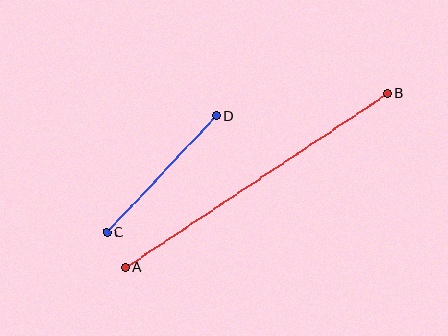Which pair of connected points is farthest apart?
Points A and B are farthest apart.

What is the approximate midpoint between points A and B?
The midpoint is at approximately (256, 180) pixels.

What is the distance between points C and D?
The distance is approximately 160 pixels.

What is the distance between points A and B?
The distance is approximately 315 pixels.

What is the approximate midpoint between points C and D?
The midpoint is at approximately (161, 175) pixels.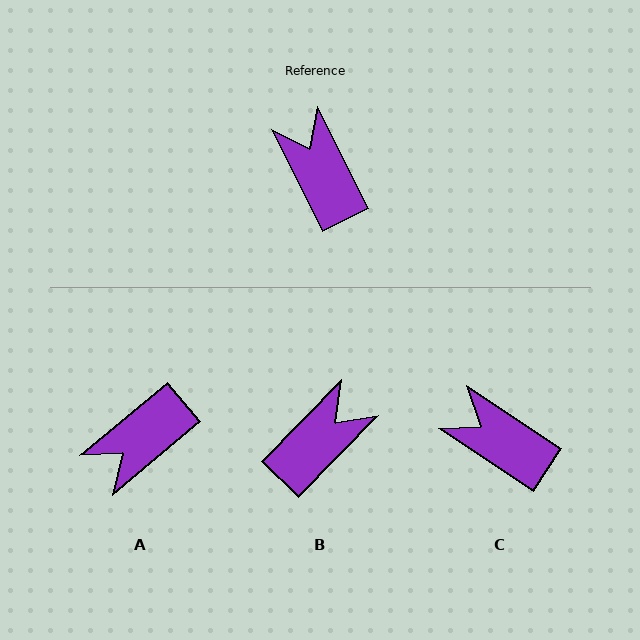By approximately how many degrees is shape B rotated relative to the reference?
Approximately 71 degrees clockwise.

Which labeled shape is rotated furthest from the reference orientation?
A, about 103 degrees away.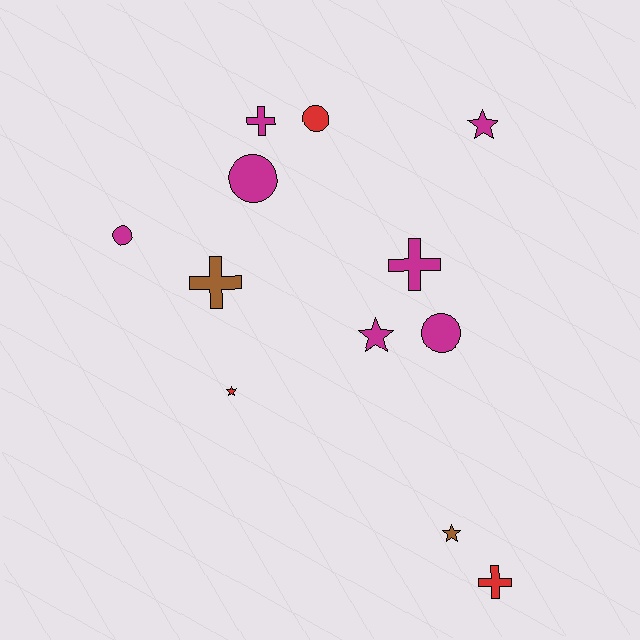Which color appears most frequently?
Magenta, with 7 objects.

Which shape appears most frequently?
Cross, with 4 objects.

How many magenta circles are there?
There are 3 magenta circles.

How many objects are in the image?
There are 12 objects.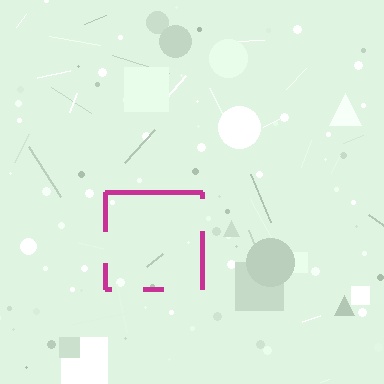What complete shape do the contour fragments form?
The contour fragments form a square.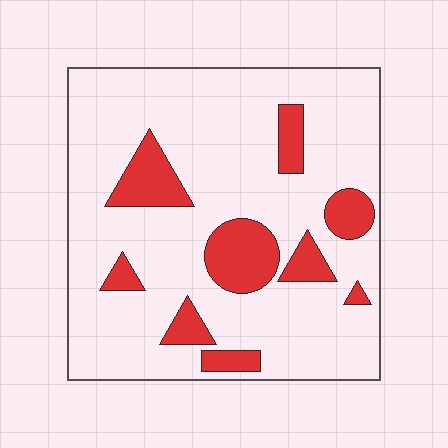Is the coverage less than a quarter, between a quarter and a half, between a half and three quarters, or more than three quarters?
Less than a quarter.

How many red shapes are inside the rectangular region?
9.